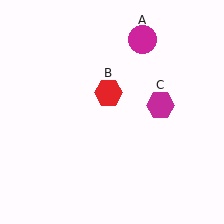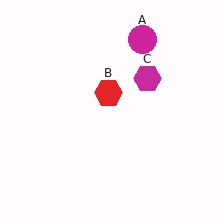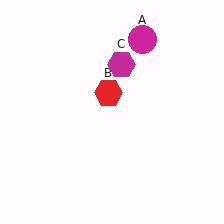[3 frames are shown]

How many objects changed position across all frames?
1 object changed position: magenta hexagon (object C).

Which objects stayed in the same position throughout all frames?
Magenta circle (object A) and red hexagon (object B) remained stationary.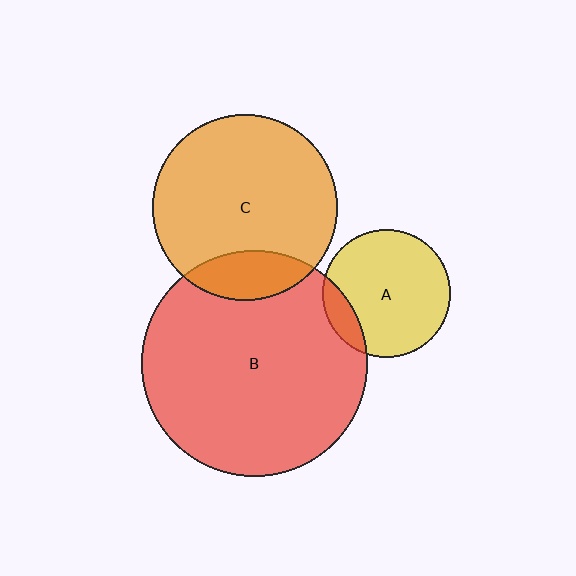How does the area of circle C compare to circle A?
Approximately 2.1 times.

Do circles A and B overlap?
Yes.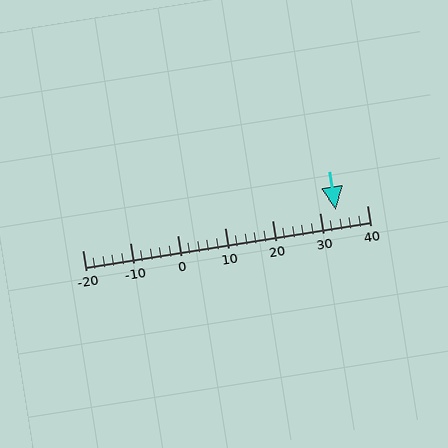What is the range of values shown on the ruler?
The ruler shows values from -20 to 40.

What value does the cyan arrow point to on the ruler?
The cyan arrow points to approximately 34.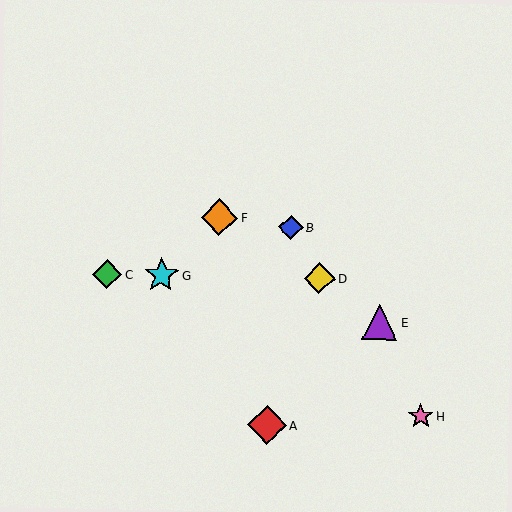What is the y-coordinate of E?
Object E is at y≈322.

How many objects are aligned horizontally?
3 objects (C, D, G) are aligned horizontally.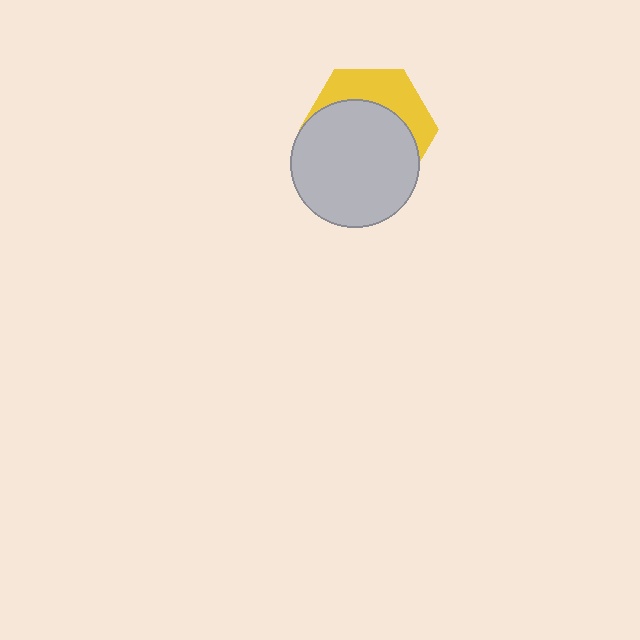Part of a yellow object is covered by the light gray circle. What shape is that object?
It is a hexagon.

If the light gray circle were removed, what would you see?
You would see the complete yellow hexagon.